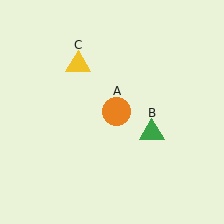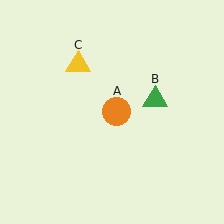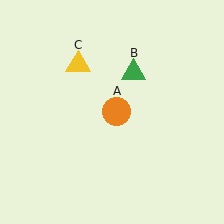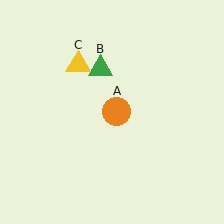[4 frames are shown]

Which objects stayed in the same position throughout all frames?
Orange circle (object A) and yellow triangle (object C) remained stationary.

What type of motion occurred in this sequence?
The green triangle (object B) rotated counterclockwise around the center of the scene.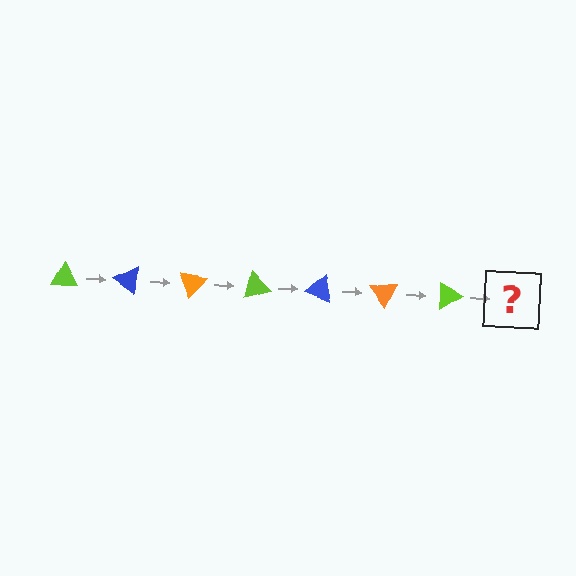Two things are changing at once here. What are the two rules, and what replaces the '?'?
The two rules are that it rotates 35 degrees each step and the color cycles through lime, blue, and orange. The '?' should be a blue triangle, rotated 245 degrees from the start.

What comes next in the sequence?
The next element should be a blue triangle, rotated 245 degrees from the start.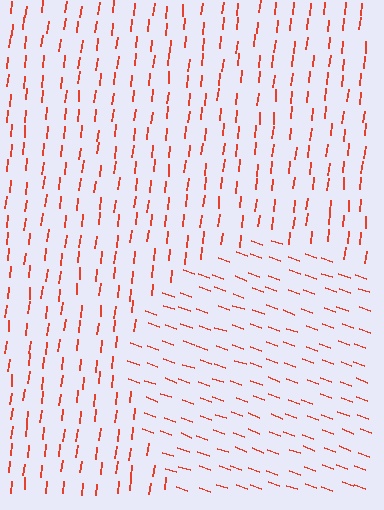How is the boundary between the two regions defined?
The boundary is defined purely by a change in line orientation (approximately 77 degrees difference). All lines are the same color and thickness.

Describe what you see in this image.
The image is filled with small red line segments. A circle region in the image has lines oriented differently from the surrounding lines, creating a visible texture boundary.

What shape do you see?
I see a circle.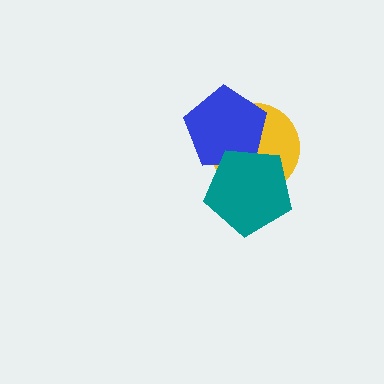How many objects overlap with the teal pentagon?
2 objects overlap with the teal pentagon.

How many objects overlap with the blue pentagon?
2 objects overlap with the blue pentagon.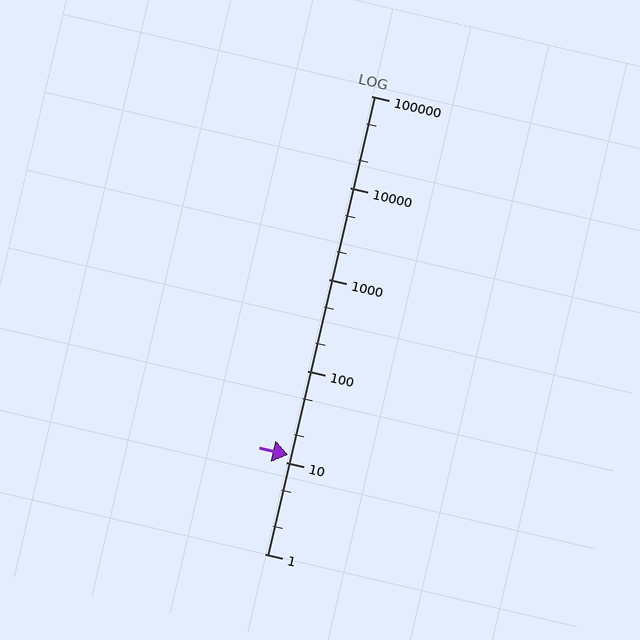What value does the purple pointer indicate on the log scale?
The pointer indicates approximately 12.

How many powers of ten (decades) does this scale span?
The scale spans 5 decades, from 1 to 100000.